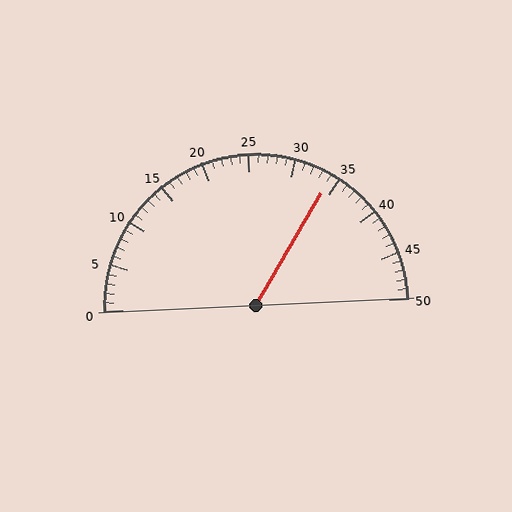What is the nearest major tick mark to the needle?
The nearest major tick mark is 35.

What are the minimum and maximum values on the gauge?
The gauge ranges from 0 to 50.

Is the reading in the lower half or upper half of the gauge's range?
The reading is in the upper half of the range (0 to 50).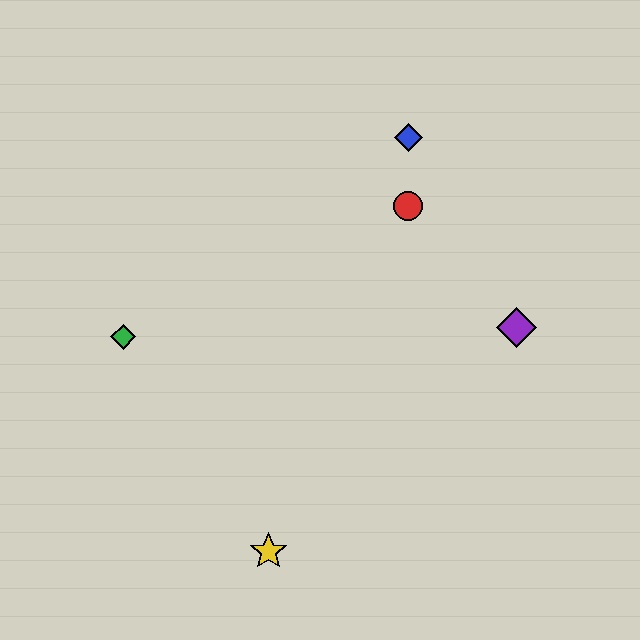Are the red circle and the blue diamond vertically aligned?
Yes, both are at x≈408.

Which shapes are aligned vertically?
The red circle, the blue diamond are aligned vertically.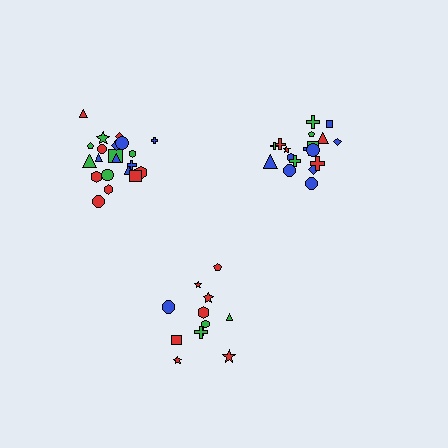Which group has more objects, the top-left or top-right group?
The top-left group.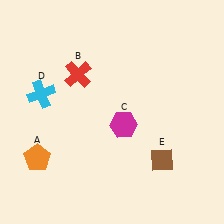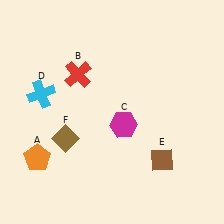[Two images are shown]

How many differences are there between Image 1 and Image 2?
There is 1 difference between the two images.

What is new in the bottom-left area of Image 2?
A brown diamond (F) was added in the bottom-left area of Image 2.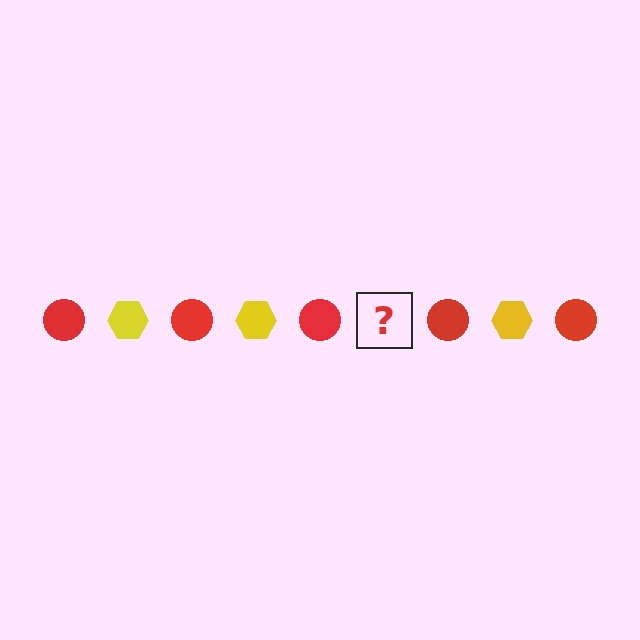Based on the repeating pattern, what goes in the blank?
The blank should be a yellow hexagon.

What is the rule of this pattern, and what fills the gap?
The rule is that the pattern alternates between red circle and yellow hexagon. The gap should be filled with a yellow hexagon.